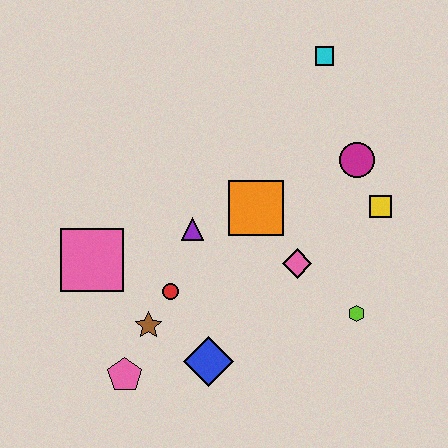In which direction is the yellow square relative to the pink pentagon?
The yellow square is to the right of the pink pentagon.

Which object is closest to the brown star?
The red circle is closest to the brown star.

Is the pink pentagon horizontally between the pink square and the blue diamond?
Yes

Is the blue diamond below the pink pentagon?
No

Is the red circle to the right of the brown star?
Yes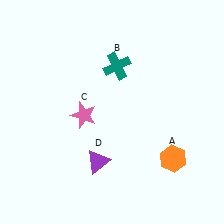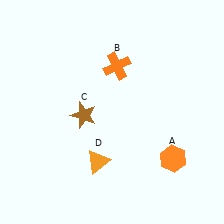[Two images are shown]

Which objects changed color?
B changed from teal to orange. C changed from pink to brown. D changed from purple to orange.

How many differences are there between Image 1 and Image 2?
There are 3 differences between the two images.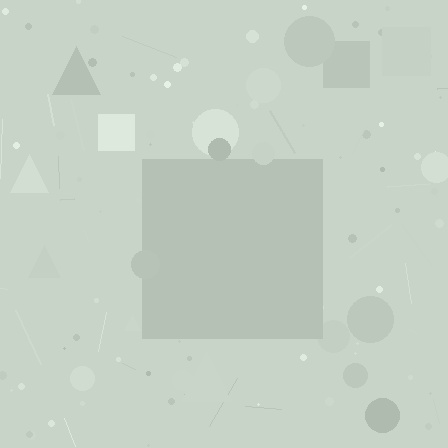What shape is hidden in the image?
A square is hidden in the image.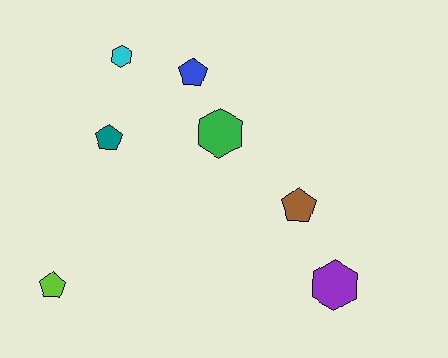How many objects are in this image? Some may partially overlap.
There are 7 objects.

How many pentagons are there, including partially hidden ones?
There are 4 pentagons.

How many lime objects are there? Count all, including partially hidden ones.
There is 1 lime object.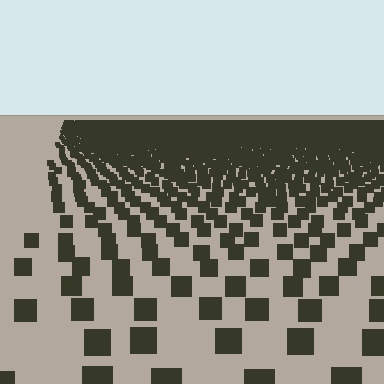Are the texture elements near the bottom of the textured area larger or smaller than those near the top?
Larger. Near the bottom, elements are closer to the viewer and appear at a bigger on-screen size.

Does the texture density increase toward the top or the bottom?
Density increases toward the top.